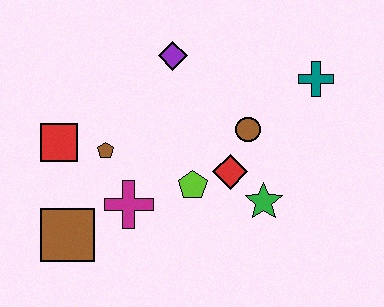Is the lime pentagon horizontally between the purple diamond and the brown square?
No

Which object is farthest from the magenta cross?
The teal cross is farthest from the magenta cross.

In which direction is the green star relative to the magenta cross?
The green star is to the right of the magenta cross.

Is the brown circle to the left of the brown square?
No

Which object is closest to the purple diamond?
The brown circle is closest to the purple diamond.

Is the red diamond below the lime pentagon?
No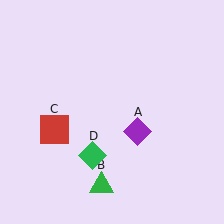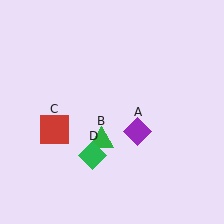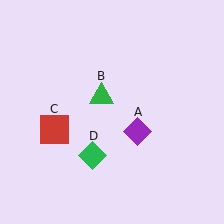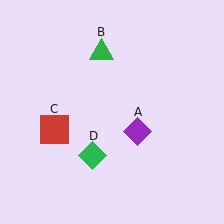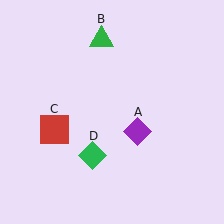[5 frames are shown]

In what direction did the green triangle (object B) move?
The green triangle (object B) moved up.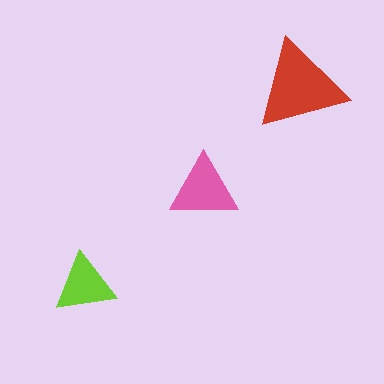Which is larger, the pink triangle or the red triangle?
The red one.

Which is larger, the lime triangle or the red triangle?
The red one.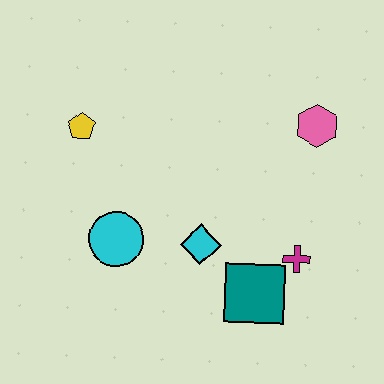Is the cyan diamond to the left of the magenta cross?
Yes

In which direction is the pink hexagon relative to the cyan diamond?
The pink hexagon is above the cyan diamond.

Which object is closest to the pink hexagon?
The magenta cross is closest to the pink hexagon.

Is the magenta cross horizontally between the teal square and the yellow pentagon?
No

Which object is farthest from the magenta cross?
The yellow pentagon is farthest from the magenta cross.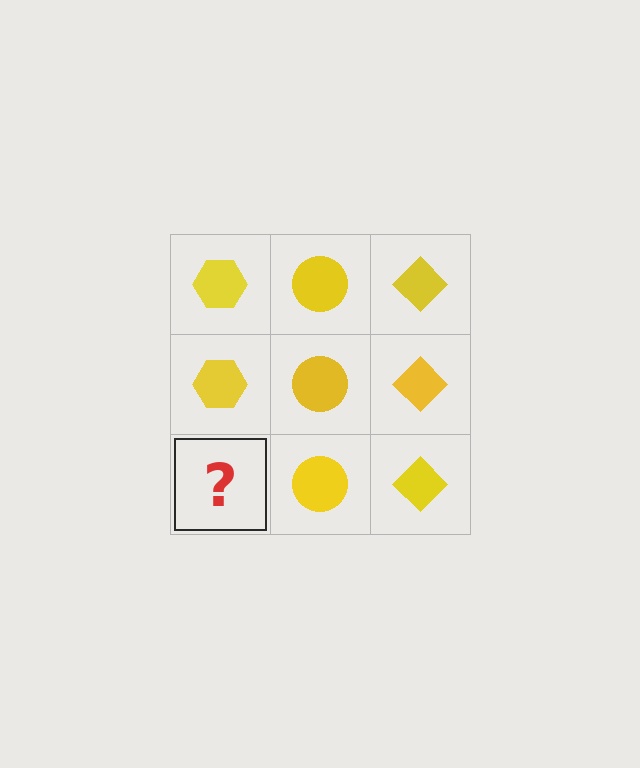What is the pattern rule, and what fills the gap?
The rule is that each column has a consistent shape. The gap should be filled with a yellow hexagon.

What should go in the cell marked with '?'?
The missing cell should contain a yellow hexagon.